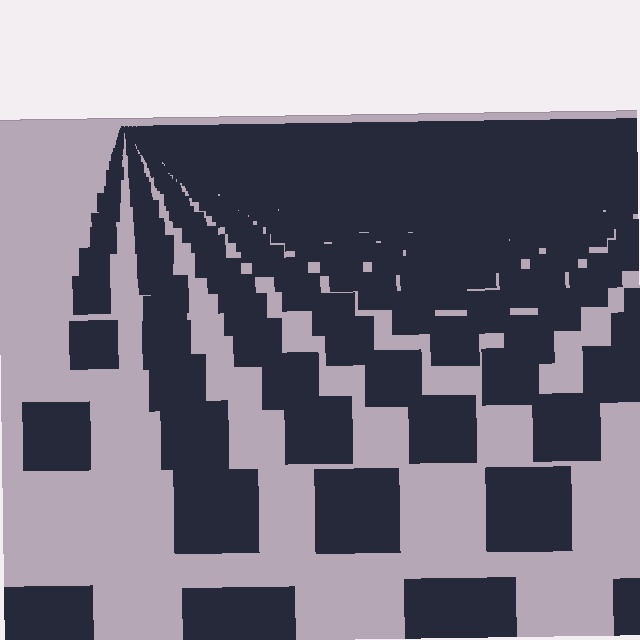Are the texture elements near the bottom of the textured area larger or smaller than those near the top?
Larger. Near the bottom, elements are closer to the viewer and appear at a bigger on-screen size.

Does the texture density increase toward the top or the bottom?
Density increases toward the top.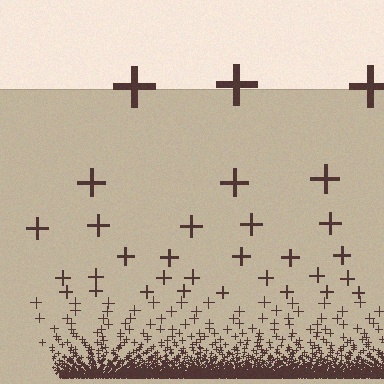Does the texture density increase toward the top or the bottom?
Density increases toward the bottom.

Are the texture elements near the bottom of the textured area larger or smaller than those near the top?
Smaller. The gradient is inverted — elements near the bottom are smaller and denser.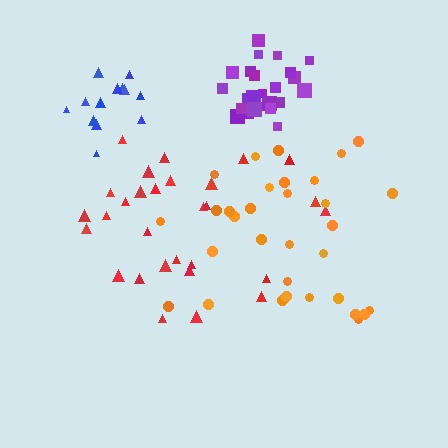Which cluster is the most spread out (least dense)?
Red.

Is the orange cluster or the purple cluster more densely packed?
Purple.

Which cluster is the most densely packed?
Purple.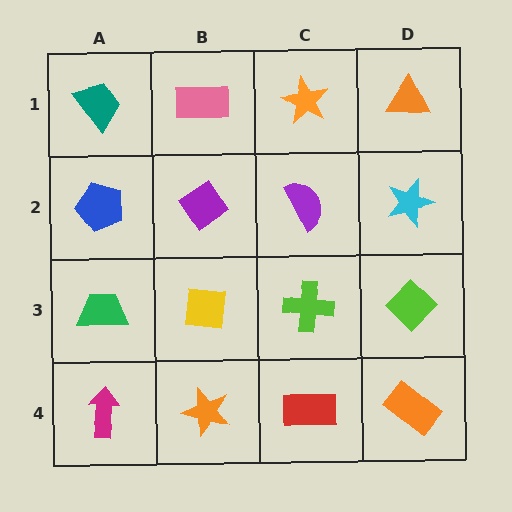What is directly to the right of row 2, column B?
A purple semicircle.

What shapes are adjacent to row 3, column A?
A blue pentagon (row 2, column A), a magenta arrow (row 4, column A), a yellow square (row 3, column B).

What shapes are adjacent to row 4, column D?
A lime diamond (row 3, column D), a red rectangle (row 4, column C).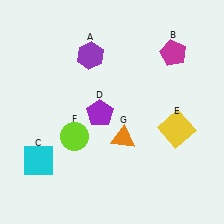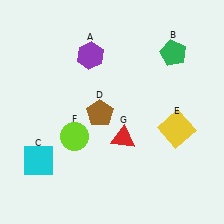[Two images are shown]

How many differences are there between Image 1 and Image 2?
There are 3 differences between the two images.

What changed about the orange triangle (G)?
In Image 1, G is orange. In Image 2, it changed to red.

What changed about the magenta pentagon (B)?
In Image 1, B is magenta. In Image 2, it changed to green.